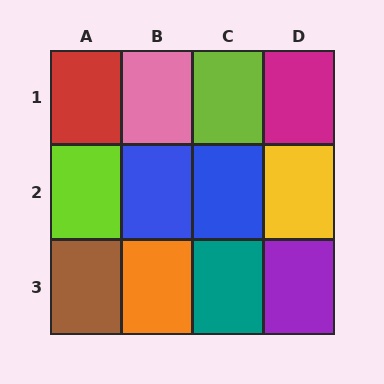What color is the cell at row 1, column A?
Red.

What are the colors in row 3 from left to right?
Brown, orange, teal, purple.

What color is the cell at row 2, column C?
Blue.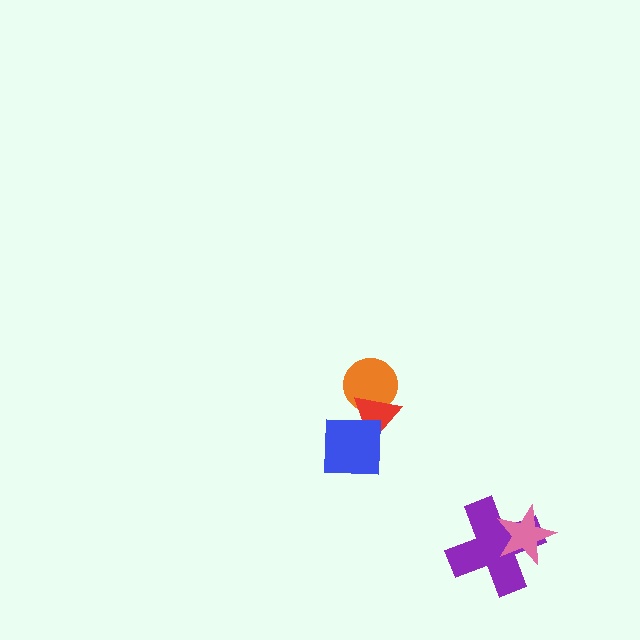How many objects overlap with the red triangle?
2 objects overlap with the red triangle.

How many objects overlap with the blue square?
1 object overlaps with the blue square.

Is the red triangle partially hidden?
Yes, it is partially covered by another shape.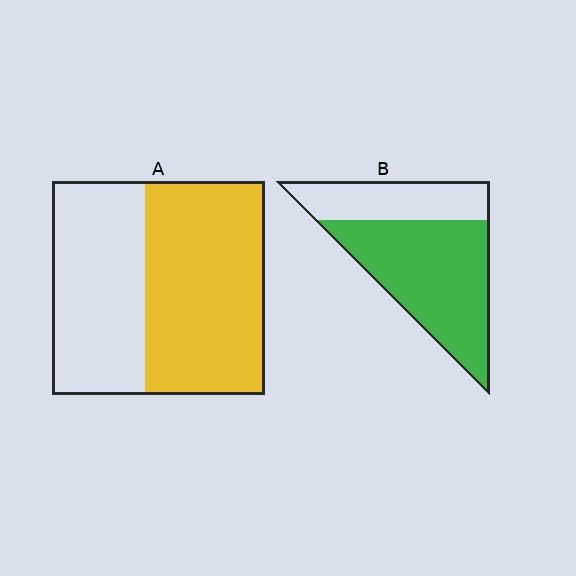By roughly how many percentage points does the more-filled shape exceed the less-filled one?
By roughly 10 percentage points (B over A).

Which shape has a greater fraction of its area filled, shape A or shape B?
Shape B.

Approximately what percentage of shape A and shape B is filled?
A is approximately 55% and B is approximately 65%.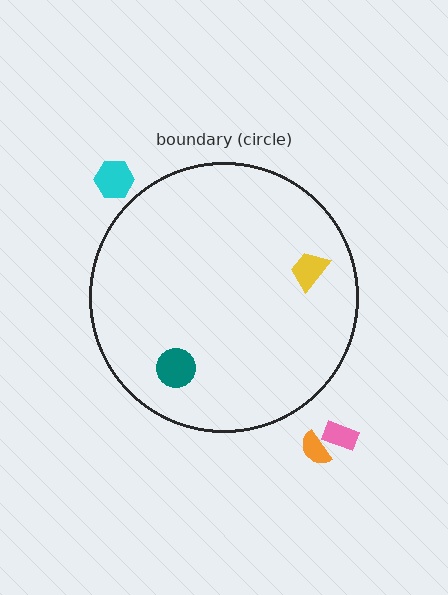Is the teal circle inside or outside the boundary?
Inside.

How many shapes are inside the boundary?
2 inside, 3 outside.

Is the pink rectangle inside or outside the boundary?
Outside.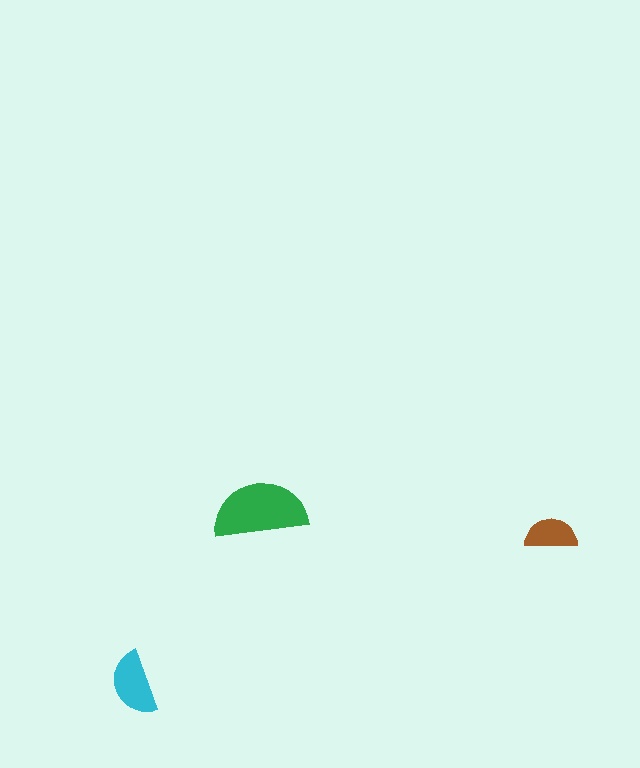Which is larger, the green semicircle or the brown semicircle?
The green one.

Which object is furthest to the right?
The brown semicircle is rightmost.